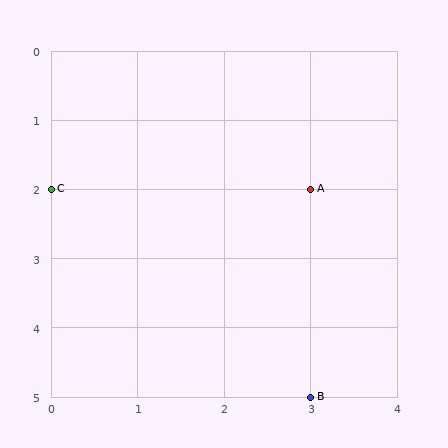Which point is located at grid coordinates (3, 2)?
Point A is at (3, 2).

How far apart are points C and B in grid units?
Points C and B are 3 columns and 3 rows apart (about 4.2 grid units diagonally).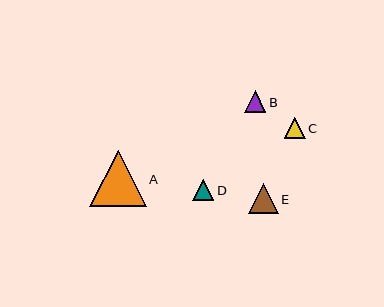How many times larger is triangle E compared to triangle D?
Triangle E is approximately 1.4 times the size of triangle D.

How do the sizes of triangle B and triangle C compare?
Triangle B and triangle C are approximately the same size.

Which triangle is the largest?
Triangle A is the largest with a size of approximately 56 pixels.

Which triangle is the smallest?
Triangle C is the smallest with a size of approximately 20 pixels.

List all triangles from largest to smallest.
From largest to smallest: A, E, B, D, C.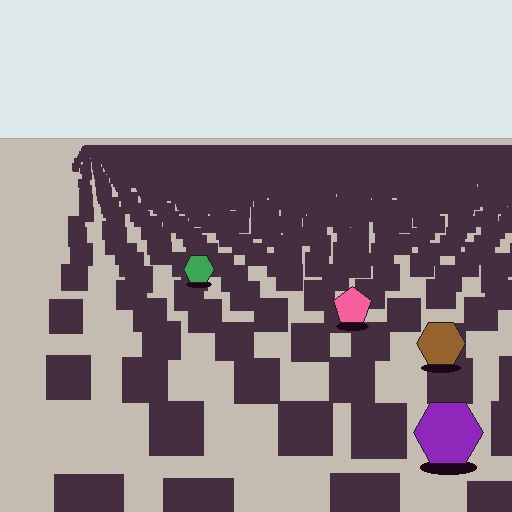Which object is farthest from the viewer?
The green hexagon is farthest from the viewer. It appears smaller and the ground texture around it is denser.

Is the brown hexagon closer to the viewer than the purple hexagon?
No. The purple hexagon is closer — you can tell from the texture gradient: the ground texture is coarser near it.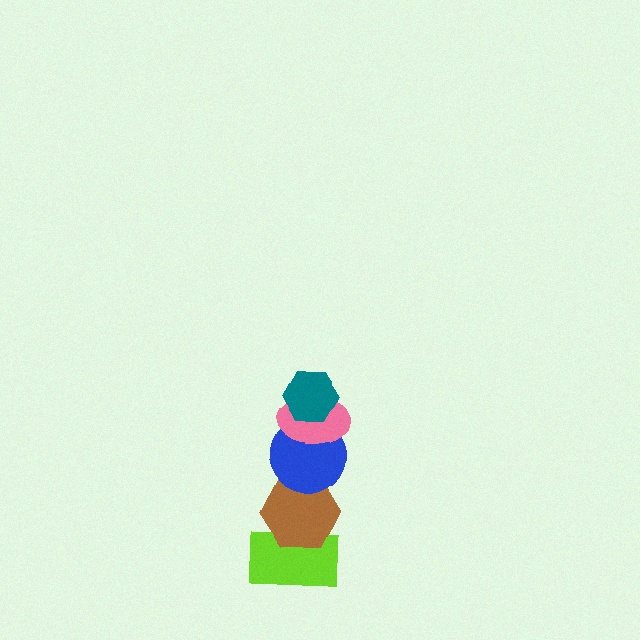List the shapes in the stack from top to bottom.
From top to bottom: the teal hexagon, the pink ellipse, the blue circle, the brown hexagon, the lime rectangle.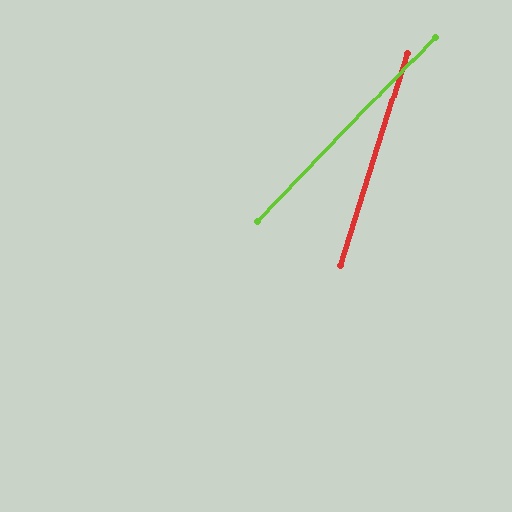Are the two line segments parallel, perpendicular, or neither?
Neither parallel nor perpendicular — they differ by about 26°.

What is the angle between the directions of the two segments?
Approximately 26 degrees.